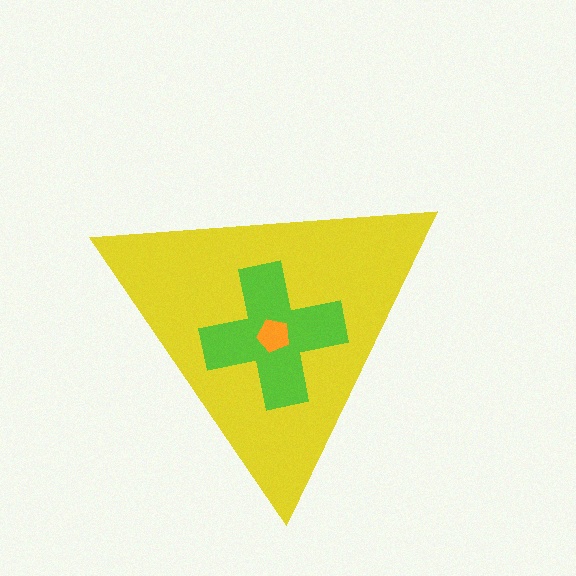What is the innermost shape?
The orange pentagon.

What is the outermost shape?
The yellow triangle.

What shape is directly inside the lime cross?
The orange pentagon.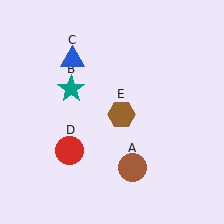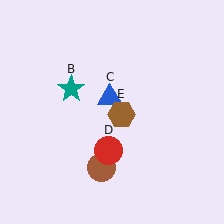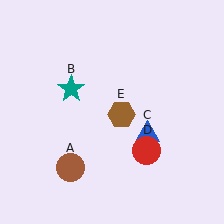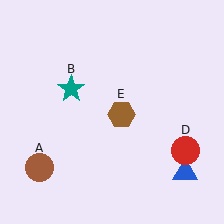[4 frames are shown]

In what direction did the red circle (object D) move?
The red circle (object D) moved right.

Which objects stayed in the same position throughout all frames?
Teal star (object B) and brown hexagon (object E) remained stationary.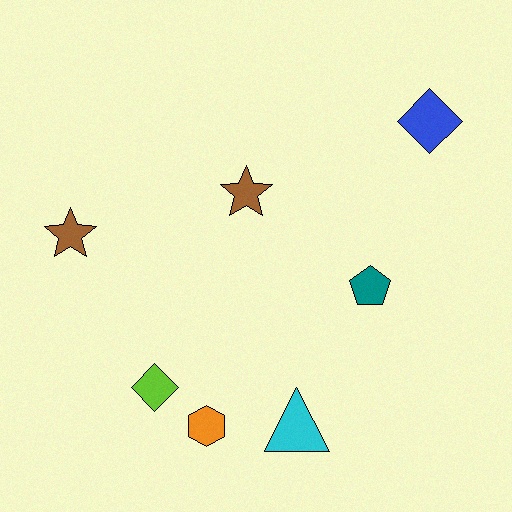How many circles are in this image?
There are no circles.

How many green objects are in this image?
There are no green objects.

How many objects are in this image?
There are 7 objects.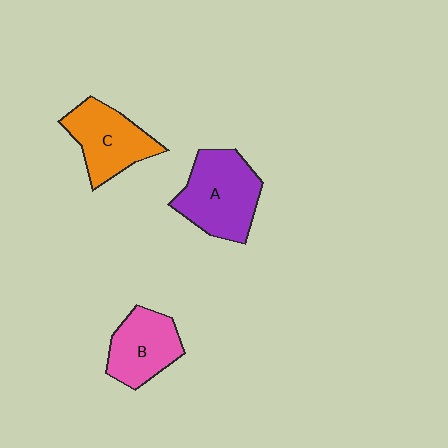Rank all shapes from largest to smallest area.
From largest to smallest: A (purple), C (orange), B (pink).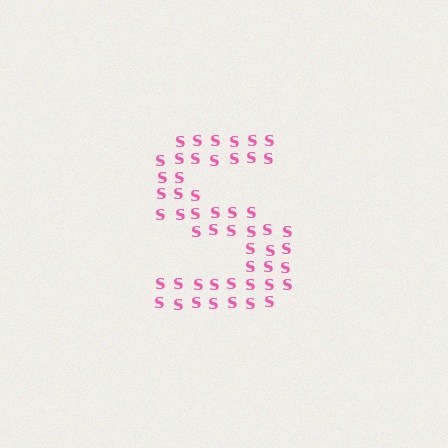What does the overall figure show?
The overall figure shows the letter S.